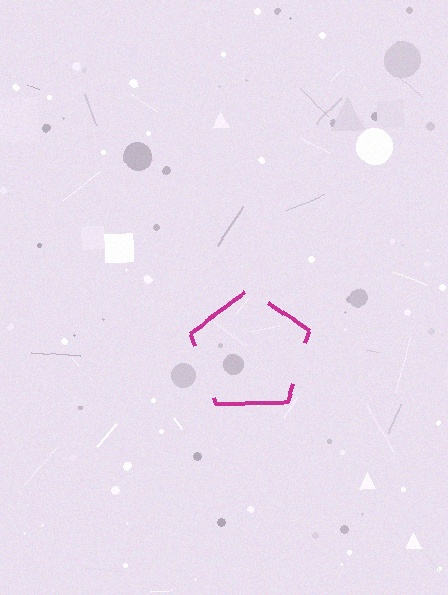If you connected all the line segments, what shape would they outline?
They would outline a pentagon.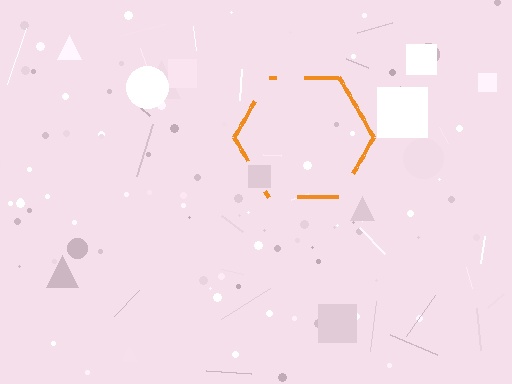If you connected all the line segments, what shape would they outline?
They would outline a hexagon.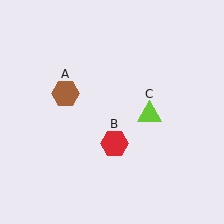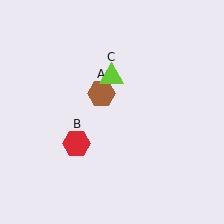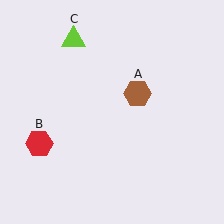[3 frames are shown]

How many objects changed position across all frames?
3 objects changed position: brown hexagon (object A), red hexagon (object B), lime triangle (object C).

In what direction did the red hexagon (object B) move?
The red hexagon (object B) moved left.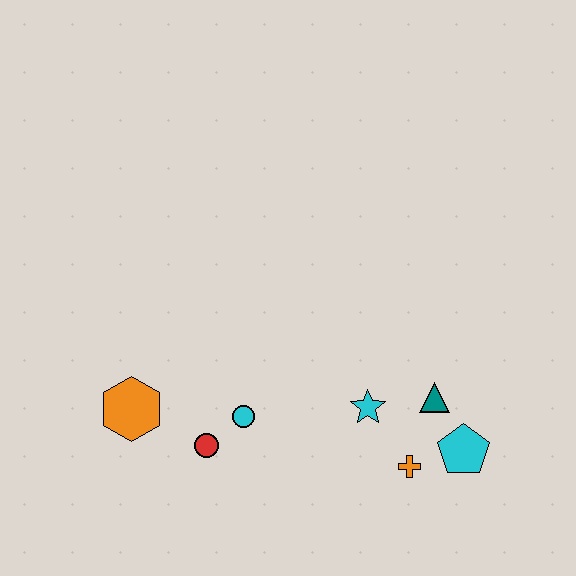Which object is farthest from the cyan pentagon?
The orange hexagon is farthest from the cyan pentagon.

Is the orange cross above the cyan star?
No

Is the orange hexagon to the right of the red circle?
No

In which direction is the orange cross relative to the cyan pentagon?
The orange cross is to the left of the cyan pentagon.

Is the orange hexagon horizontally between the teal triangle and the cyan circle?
No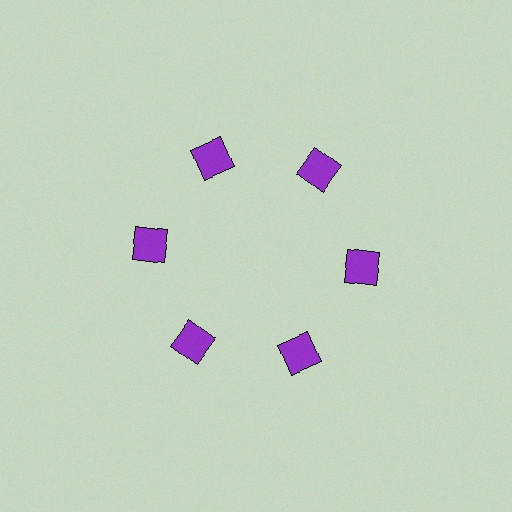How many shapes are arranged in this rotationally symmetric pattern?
There are 6 shapes, arranged in 6 groups of 1.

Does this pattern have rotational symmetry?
Yes, this pattern has 6-fold rotational symmetry. It looks the same after rotating 60 degrees around the center.